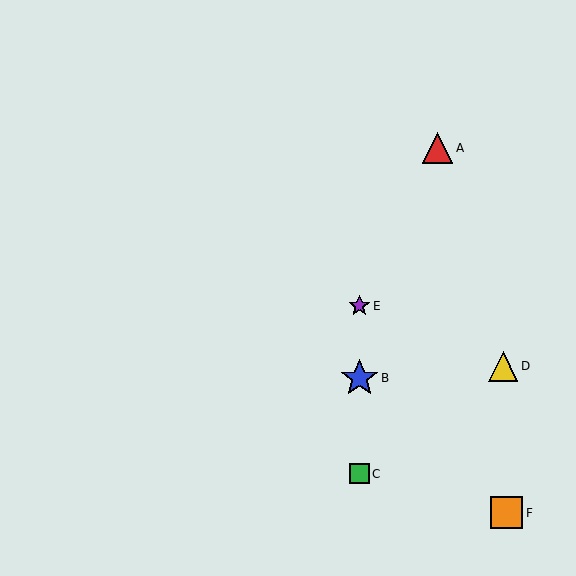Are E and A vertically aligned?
No, E is at x≈359 and A is at x≈437.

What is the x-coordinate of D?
Object D is at x≈503.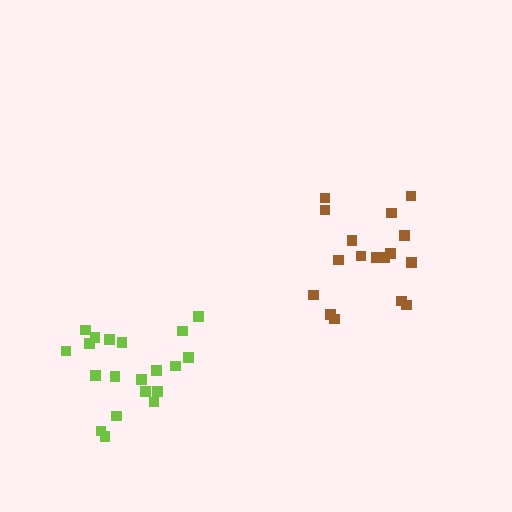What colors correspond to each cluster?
The clusters are colored: lime, brown.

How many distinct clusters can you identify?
There are 2 distinct clusters.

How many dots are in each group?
Group 1: 20 dots, Group 2: 17 dots (37 total).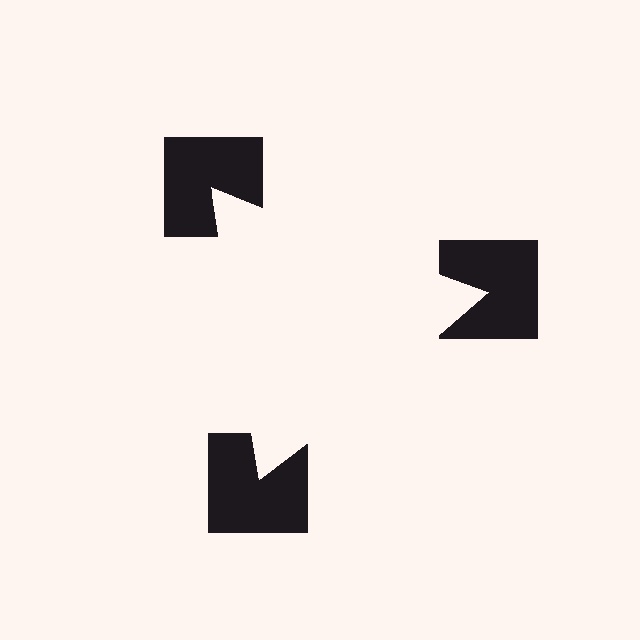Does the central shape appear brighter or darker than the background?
It typically appears slightly brighter than the background, even though no actual brightness change is drawn.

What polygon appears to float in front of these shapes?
An illusory triangle — its edges are inferred from the aligned wedge cuts in the notched squares, not physically drawn.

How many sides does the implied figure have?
3 sides.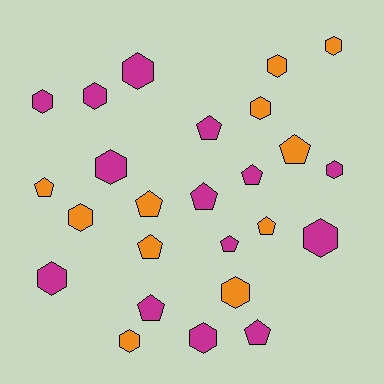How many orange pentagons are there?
There are 5 orange pentagons.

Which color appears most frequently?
Magenta, with 14 objects.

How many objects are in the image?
There are 25 objects.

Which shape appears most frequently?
Hexagon, with 14 objects.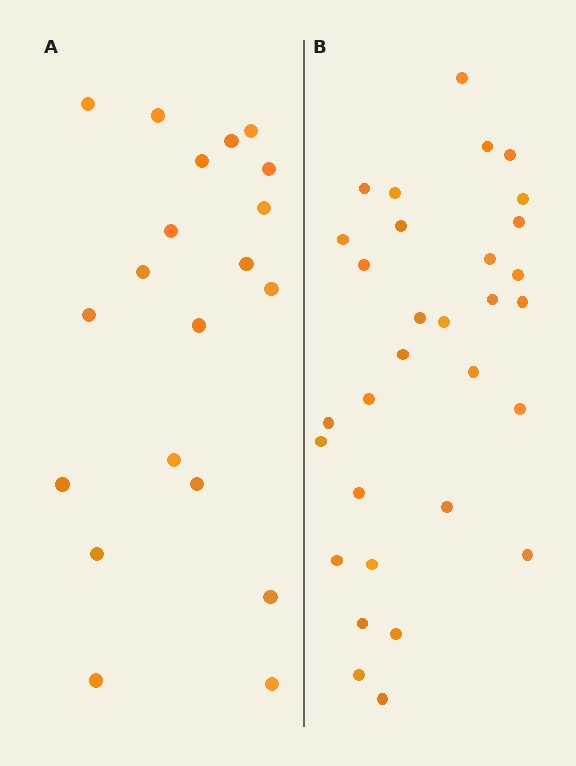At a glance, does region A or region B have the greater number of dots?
Region B (the right region) has more dots.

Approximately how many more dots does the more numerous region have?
Region B has roughly 12 or so more dots than region A.